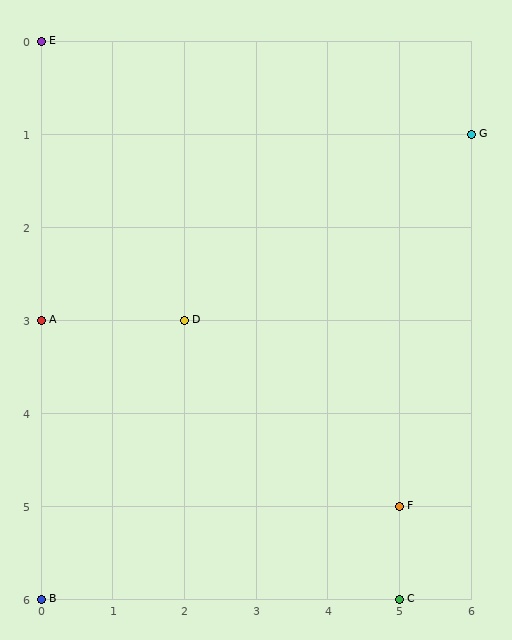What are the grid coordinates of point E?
Point E is at grid coordinates (0, 0).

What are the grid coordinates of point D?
Point D is at grid coordinates (2, 3).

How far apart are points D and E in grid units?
Points D and E are 2 columns and 3 rows apart (about 3.6 grid units diagonally).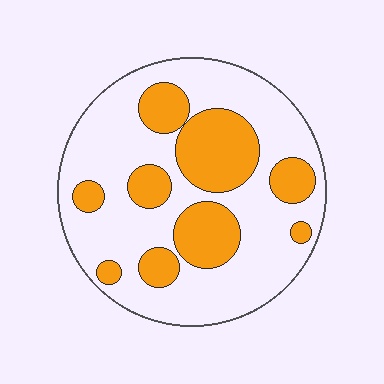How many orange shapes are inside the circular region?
9.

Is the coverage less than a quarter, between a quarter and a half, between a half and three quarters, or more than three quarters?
Between a quarter and a half.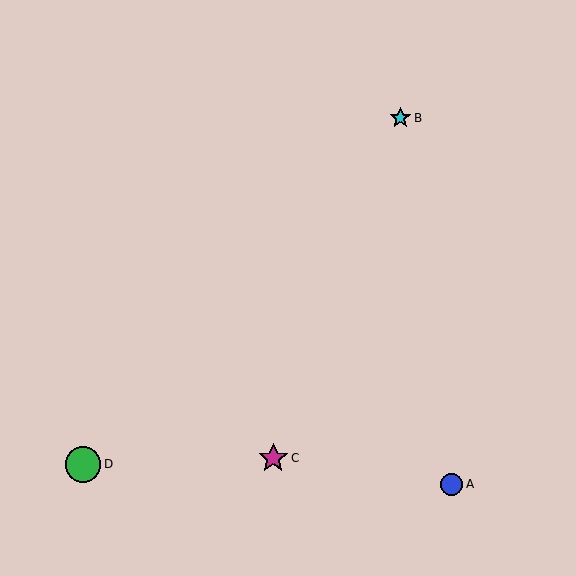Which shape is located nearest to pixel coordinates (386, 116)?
The cyan star (labeled B) at (400, 118) is nearest to that location.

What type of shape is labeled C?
Shape C is a magenta star.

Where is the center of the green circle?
The center of the green circle is at (83, 464).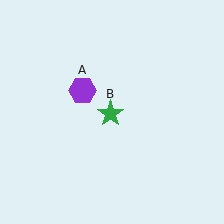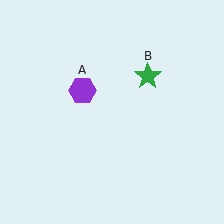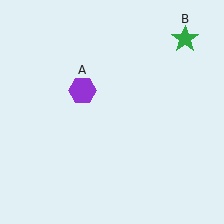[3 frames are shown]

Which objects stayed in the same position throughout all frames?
Purple hexagon (object A) remained stationary.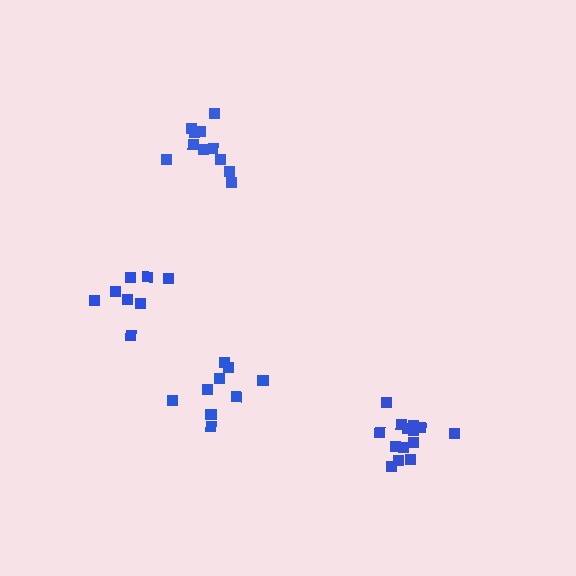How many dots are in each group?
Group 1: 10 dots, Group 2: 8 dots, Group 3: 11 dots, Group 4: 14 dots (43 total).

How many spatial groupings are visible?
There are 4 spatial groupings.